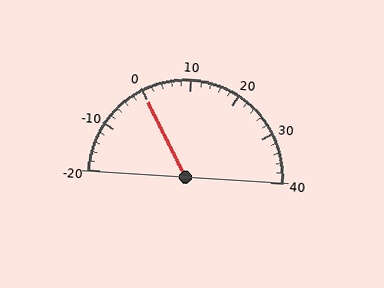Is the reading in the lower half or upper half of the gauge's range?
The reading is in the lower half of the range (-20 to 40).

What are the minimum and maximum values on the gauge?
The gauge ranges from -20 to 40.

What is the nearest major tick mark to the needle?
The nearest major tick mark is 0.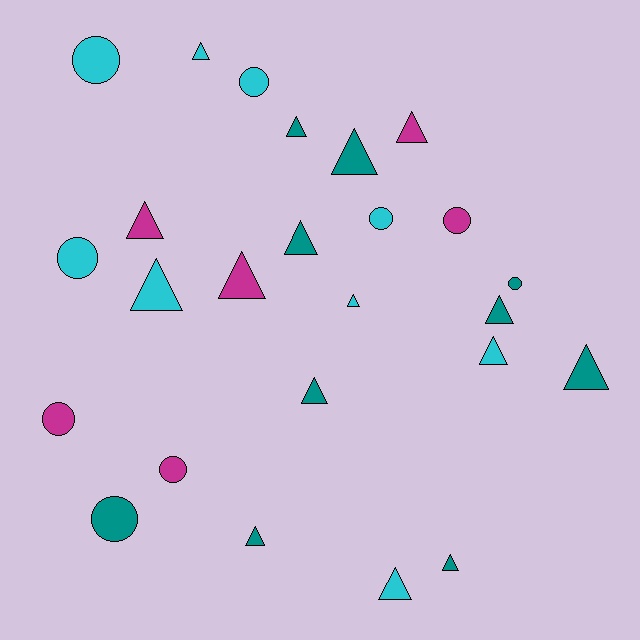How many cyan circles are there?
There are 4 cyan circles.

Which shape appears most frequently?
Triangle, with 16 objects.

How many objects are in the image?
There are 25 objects.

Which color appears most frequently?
Teal, with 10 objects.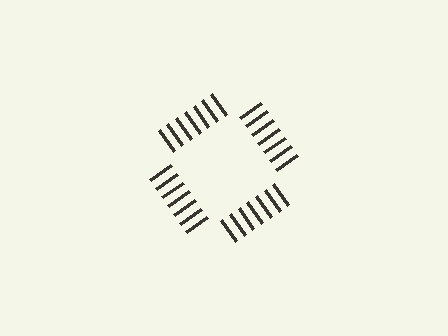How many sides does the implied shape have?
4 sides — the line-ends trace a square.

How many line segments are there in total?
28 — 7 along each of the 4 edges.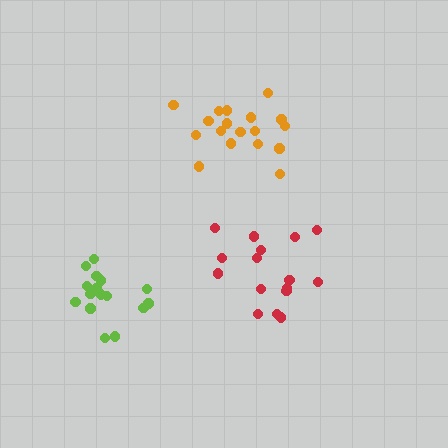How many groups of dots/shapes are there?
There are 3 groups.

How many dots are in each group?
Group 1: 16 dots, Group 2: 18 dots, Group 3: 16 dots (50 total).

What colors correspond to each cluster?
The clusters are colored: lime, orange, red.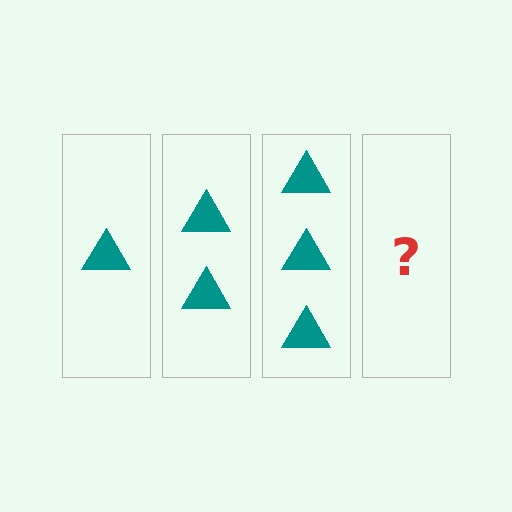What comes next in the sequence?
The next element should be 4 triangles.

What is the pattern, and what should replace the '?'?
The pattern is that each step adds one more triangle. The '?' should be 4 triangles.